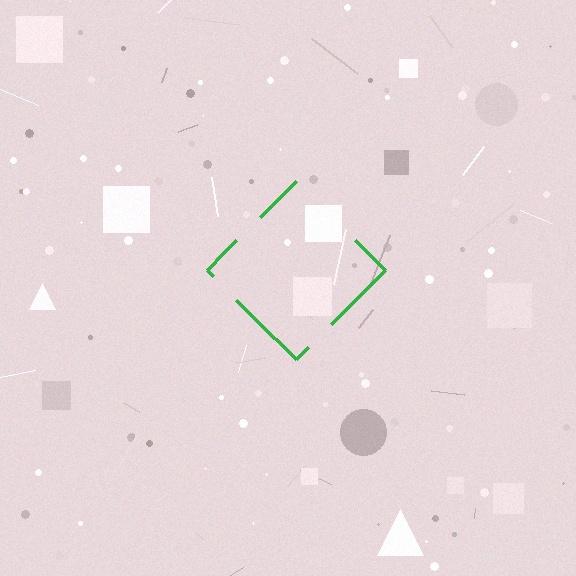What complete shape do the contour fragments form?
The contour fragments form a diamond.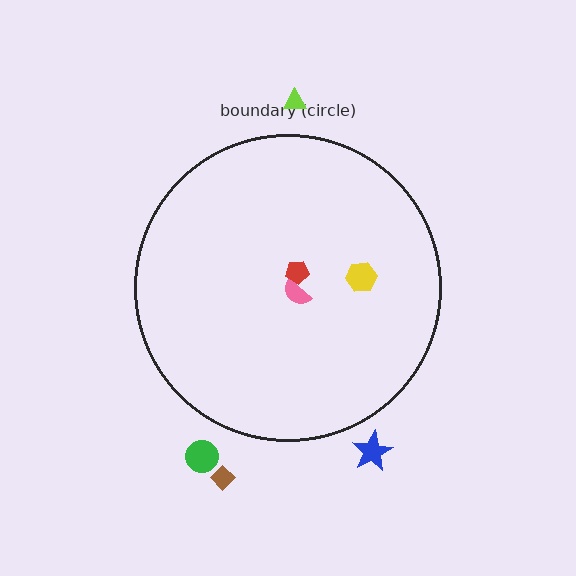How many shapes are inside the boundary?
3 inside, 4 outside.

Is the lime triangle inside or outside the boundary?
Outside.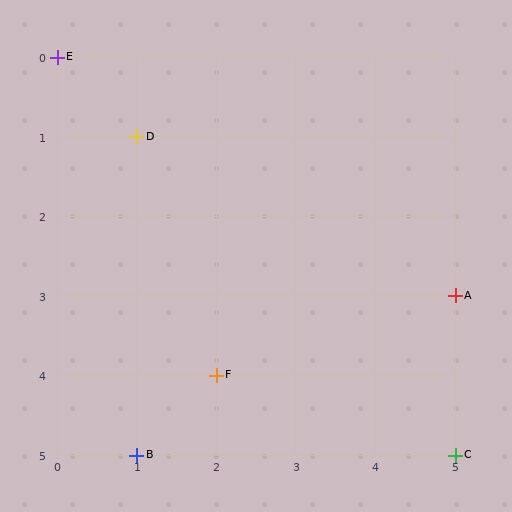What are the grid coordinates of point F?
Point F is at grid coordinates (2, 4).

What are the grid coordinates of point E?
Point E is at grid coordinates (0, 0).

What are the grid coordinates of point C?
Point C is at grid coordinates (5, 5).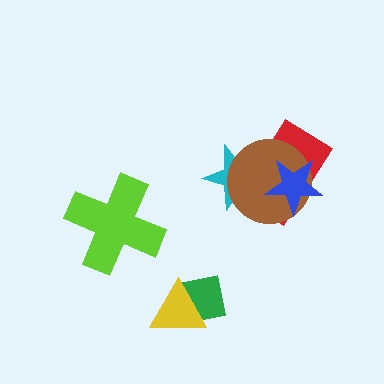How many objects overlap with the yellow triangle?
1 object overlaps with the yellow triangle.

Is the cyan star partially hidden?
Yes, it is partially covered by another shape.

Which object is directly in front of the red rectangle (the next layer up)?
The cyan star is directly in front of the red rectangle.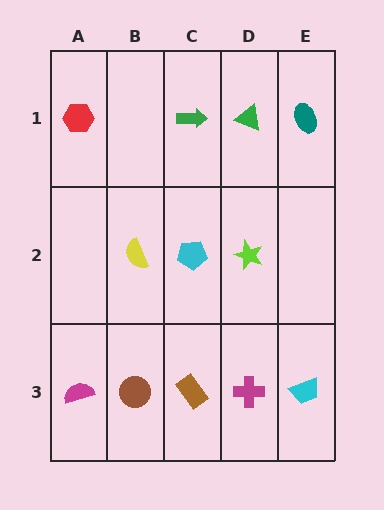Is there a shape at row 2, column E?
No, that cell is empty.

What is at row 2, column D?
A lime star.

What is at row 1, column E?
A teal ellipse.